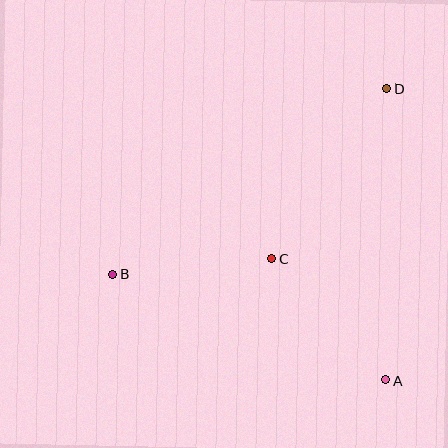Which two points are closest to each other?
Points B and C are closest to each other.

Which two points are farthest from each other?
Points B and D are farthest from each other.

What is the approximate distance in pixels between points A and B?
The distance between A and B is approximately 293 pixels.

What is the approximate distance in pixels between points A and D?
The distance between A and D is approximately 291 pixels.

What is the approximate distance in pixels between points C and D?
The distance between C and D is approximately 205 pixels.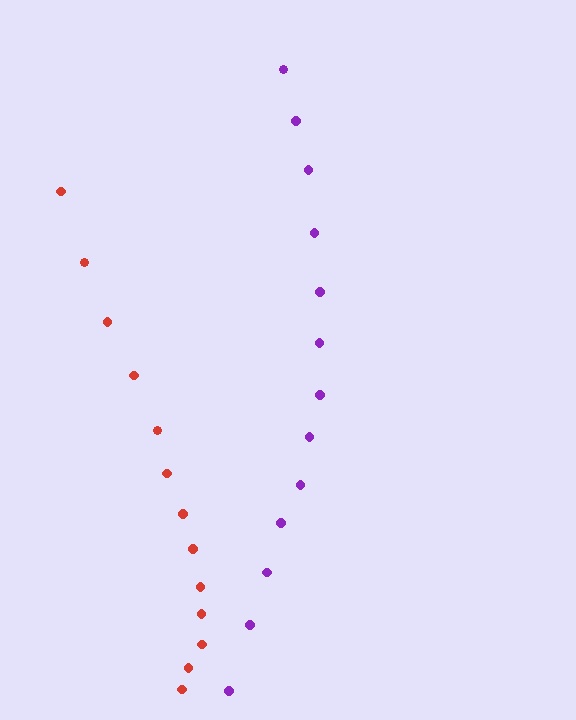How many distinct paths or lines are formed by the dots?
There are 2 distinct paths.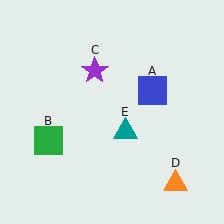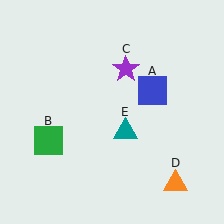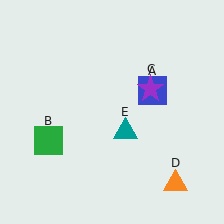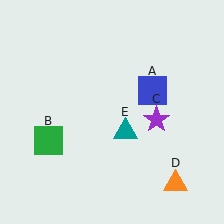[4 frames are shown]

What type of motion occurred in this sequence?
The purple star (object C) rotated clockwise around the center of the scene.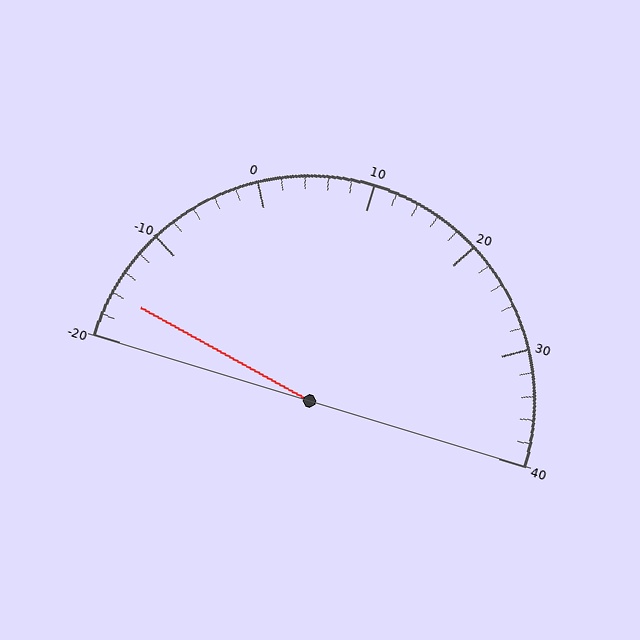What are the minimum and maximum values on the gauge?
The gauge ranges from -20 to 40.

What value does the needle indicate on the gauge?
The needle indicates approximately -16.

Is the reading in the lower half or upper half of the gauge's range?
The reading is in the lower half of the range (-20 to 40).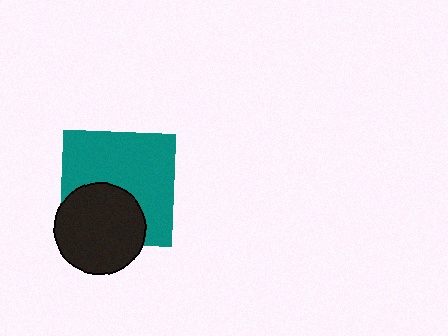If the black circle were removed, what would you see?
You would see the complete teal square.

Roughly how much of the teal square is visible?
About half of it is visible (roughly 64%).